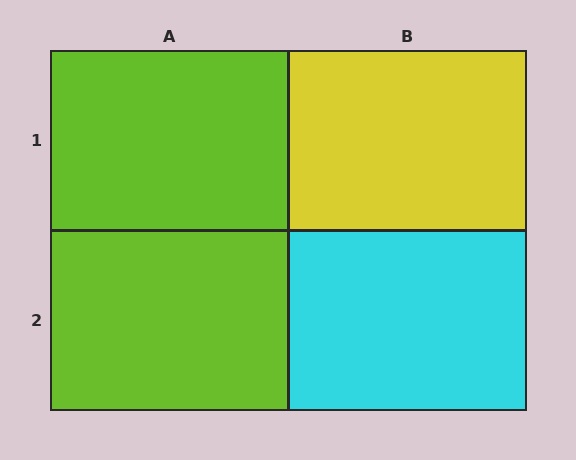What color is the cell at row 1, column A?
Lime.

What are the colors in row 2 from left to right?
Lime, cyan.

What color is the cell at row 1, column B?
Yellow.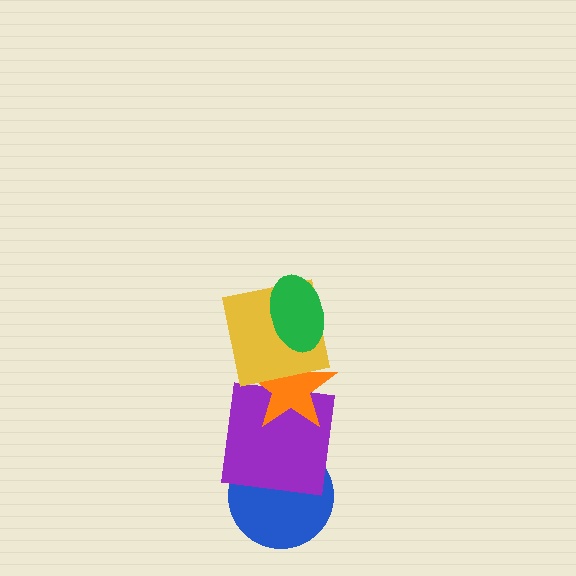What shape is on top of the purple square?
The orange star is on top of the purple square.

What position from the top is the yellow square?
The yellow square is 2nd from the top.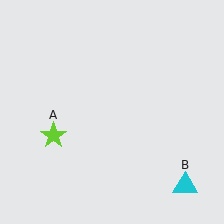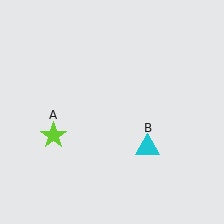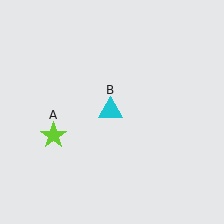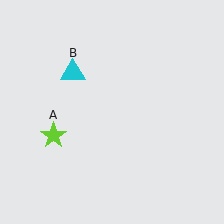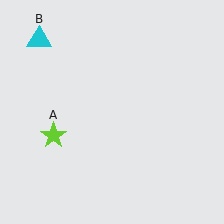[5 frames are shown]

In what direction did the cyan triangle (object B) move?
The cyan triangle (object B) moved up and to the left.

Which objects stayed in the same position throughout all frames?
Lime star (object A) remained stationary.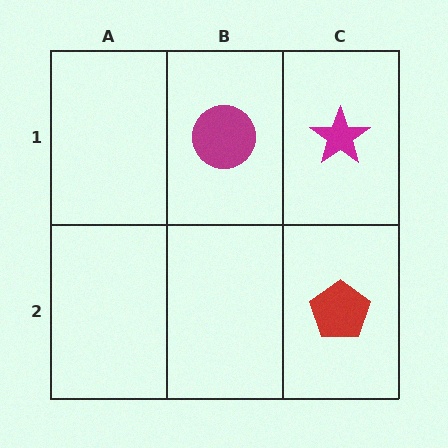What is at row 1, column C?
A magenta star.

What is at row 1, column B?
A magenta circle.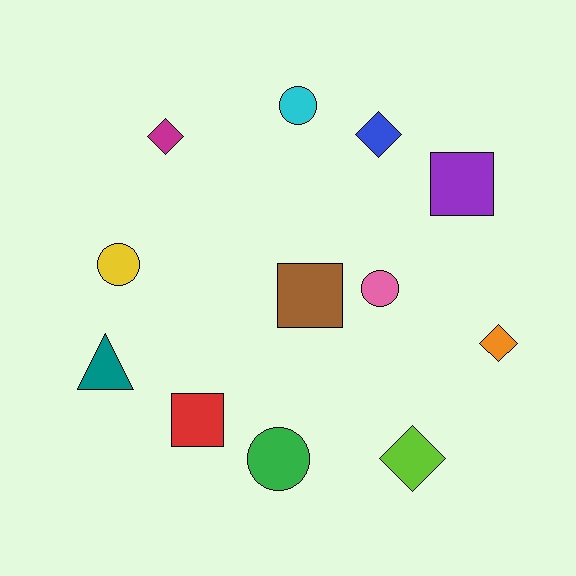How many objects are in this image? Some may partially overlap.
There are 12 objects.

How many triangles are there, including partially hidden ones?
There is 1 triangle.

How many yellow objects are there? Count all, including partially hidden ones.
There is 1 yellow object.